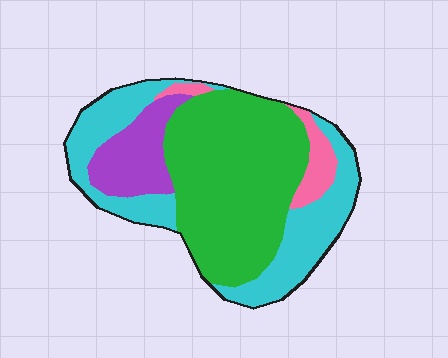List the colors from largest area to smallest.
From largest to smallest: green, cyan, purple, pink.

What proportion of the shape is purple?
Purple covers 13% of the shape.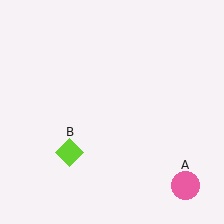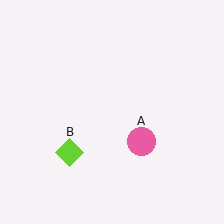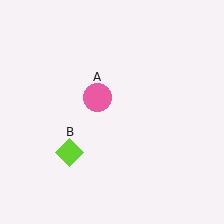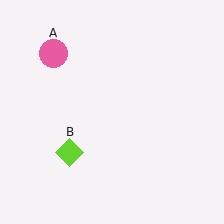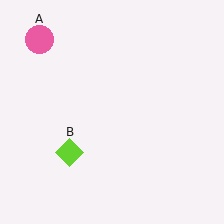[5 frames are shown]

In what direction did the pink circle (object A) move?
The pink circle (object A) moved up and to the left.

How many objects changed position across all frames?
1 object changed position: pink circle (object A).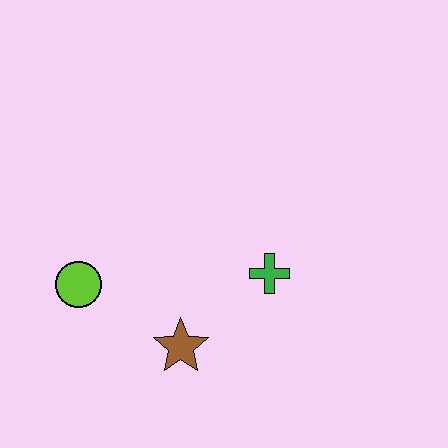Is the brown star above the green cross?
No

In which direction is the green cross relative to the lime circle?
The green cross is to the right of the lime circle.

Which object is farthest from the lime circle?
The green cross is farthest from the lime circle.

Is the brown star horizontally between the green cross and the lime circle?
Yes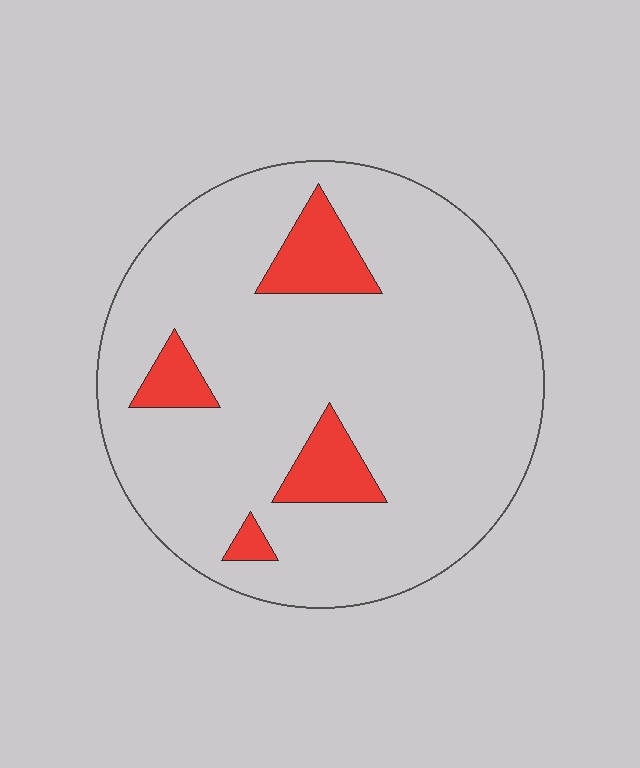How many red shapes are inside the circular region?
4.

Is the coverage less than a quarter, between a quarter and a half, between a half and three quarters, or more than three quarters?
Less than a quarter.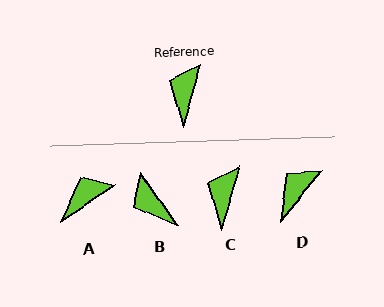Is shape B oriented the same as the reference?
No, it is off by about 51 degrees.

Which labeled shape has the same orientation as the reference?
C.